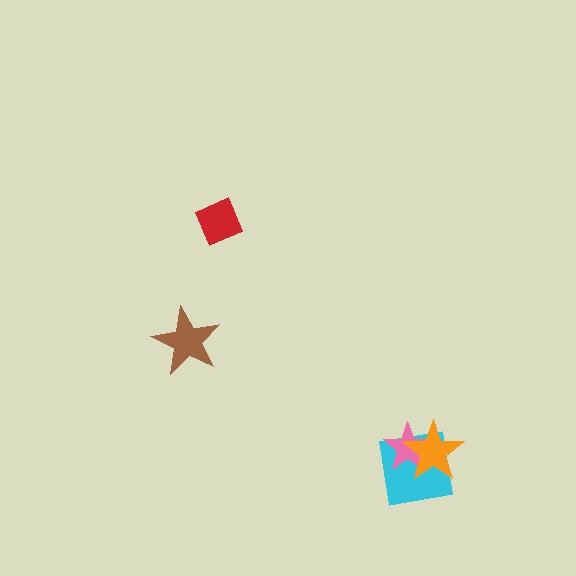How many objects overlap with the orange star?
2 objects overlap with the orange star.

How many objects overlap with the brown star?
0 objects overlap with the brown star.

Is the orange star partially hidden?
No, no other shape covers it.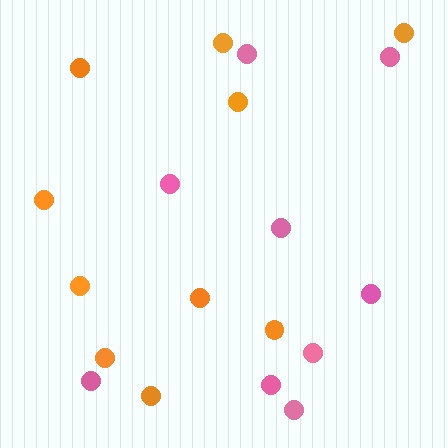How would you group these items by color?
There are 2 groups: one group of pink circles (9) and one group of orange circles (10).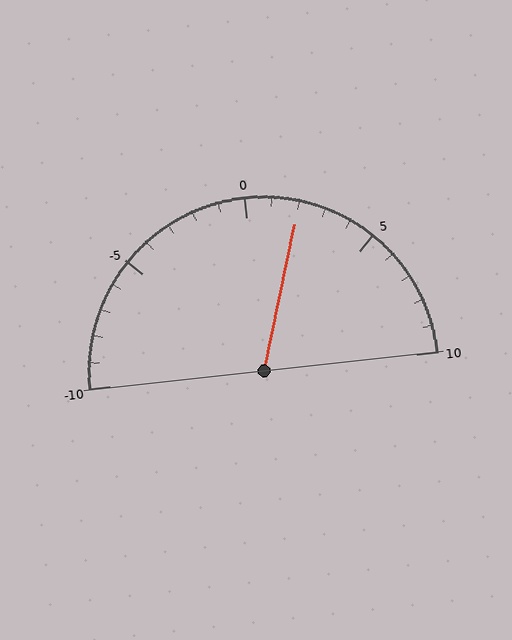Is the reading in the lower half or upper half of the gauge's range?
The reading is in the upper half of the range (-10 to 10).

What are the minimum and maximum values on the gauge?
The gauge ranges from -10 to 10.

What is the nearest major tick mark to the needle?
The nearest major tick mark is 0.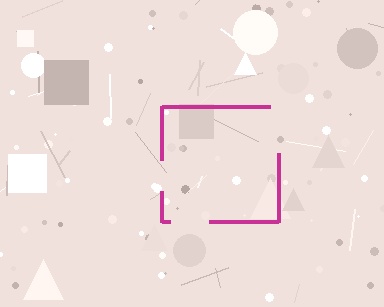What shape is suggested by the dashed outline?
The dashed outline suggests a square.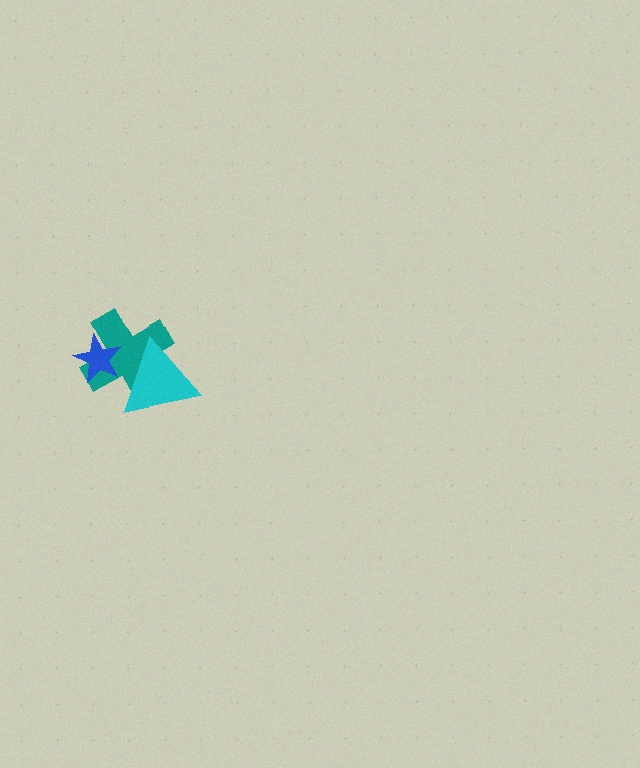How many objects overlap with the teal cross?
2 objects overlap with the teal cross.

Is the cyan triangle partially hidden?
No, no other shape covers it.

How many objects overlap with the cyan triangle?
1 object overlaps with the cyan triangle.